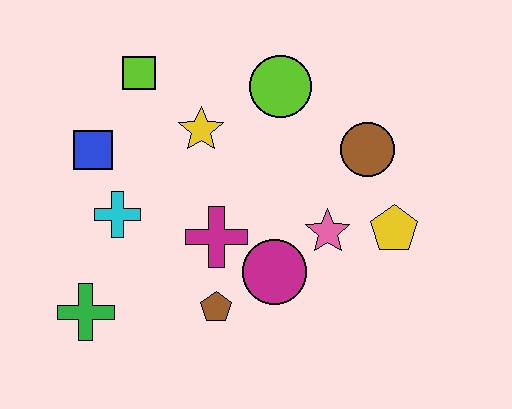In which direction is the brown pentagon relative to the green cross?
The brown pentagon is to the right of the green cross.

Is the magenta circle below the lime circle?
Yes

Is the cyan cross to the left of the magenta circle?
Yes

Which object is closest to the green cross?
The cyan cross is closest to the green cross.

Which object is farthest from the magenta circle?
The lime square is farthest from the magenta circle.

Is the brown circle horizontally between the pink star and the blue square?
No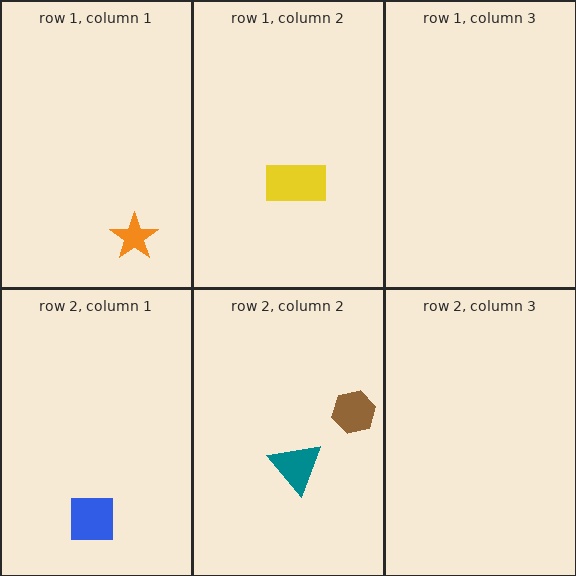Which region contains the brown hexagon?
The row 2, column 2 region.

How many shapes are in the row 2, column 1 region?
1.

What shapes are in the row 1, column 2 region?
The yellow rectangle.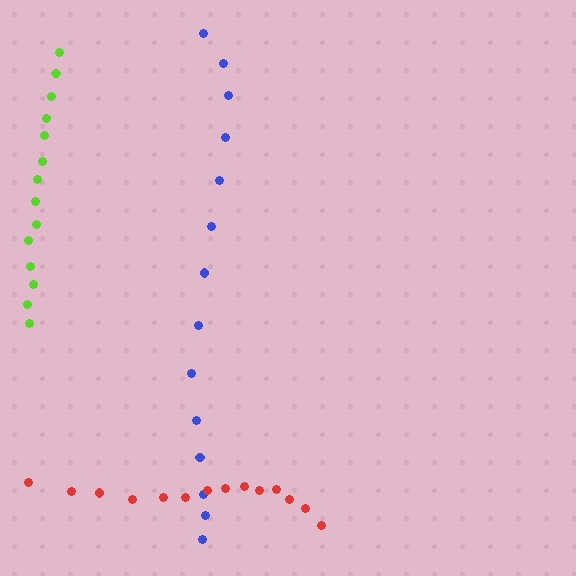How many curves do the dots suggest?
There are 3 distinct paths.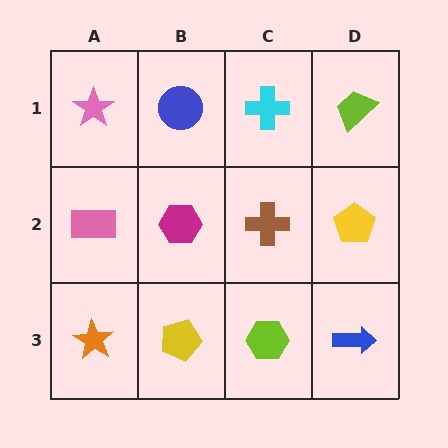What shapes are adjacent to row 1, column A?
A pink rectangle (row 2, column A), a blue circle (row 1, column B).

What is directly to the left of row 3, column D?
A lime hexagon.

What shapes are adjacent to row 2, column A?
A pink star (row 1, column A), an orange star (row 3, column A), a magenta hexagon (row 2, column B).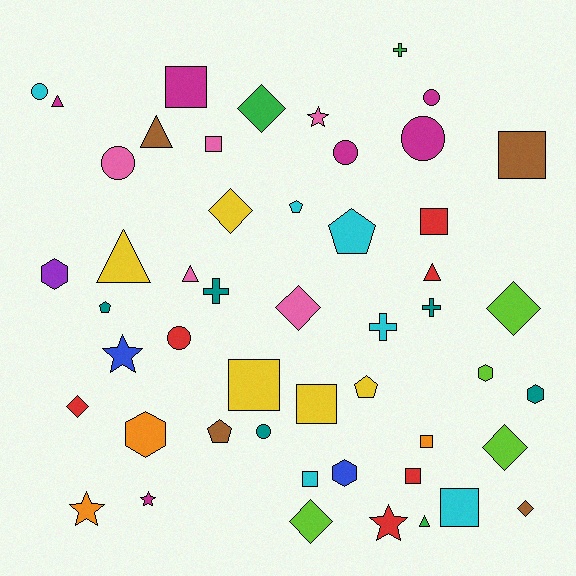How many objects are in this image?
There are 50 objects.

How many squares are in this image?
There are 10 squares.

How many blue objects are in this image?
There are 2 blue objects.